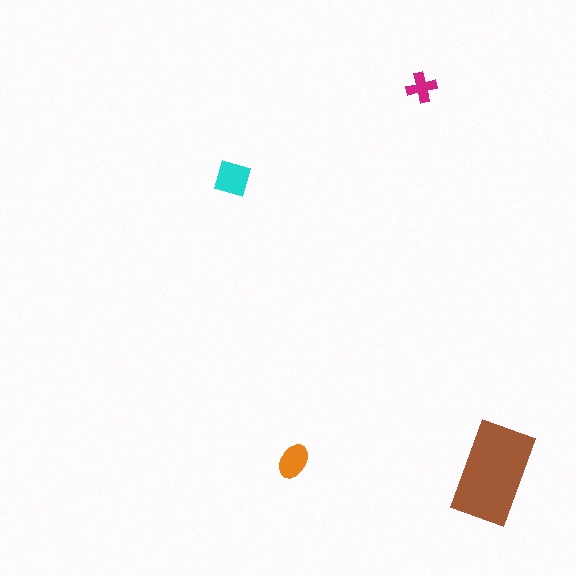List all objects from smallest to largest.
The magenta cross, the orange ellipse, the cyan diamond, the brown rectangle.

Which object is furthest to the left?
The cyan diamond is leftmost.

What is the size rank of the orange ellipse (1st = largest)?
3rd.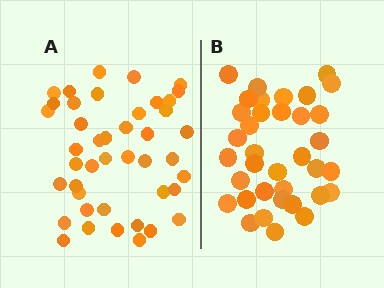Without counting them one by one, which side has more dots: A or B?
Region A (the left region) has more dots.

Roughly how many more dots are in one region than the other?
Region A has roughly 8 or so more dots than region B.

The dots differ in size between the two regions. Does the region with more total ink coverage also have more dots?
No. Region B has more total ink coverage because its dots are larger, but region A actually contains more individual dots. Total area can be misleading — the number of items is what matters here.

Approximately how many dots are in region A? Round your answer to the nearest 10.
About 40 dots. (The exact count is 43, which rounds to 40.)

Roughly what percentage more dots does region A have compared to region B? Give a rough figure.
About 20% more.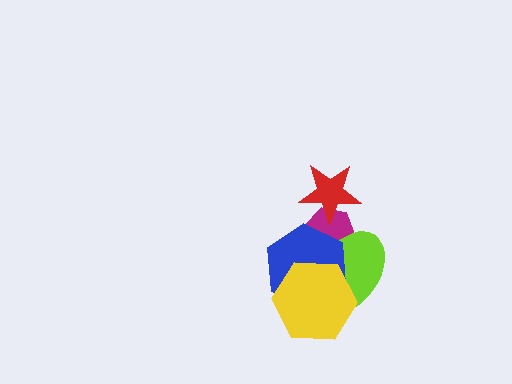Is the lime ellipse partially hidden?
Yes, it is partially covered by another shape.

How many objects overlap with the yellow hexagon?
2 objects overlap with the yellow hexagon.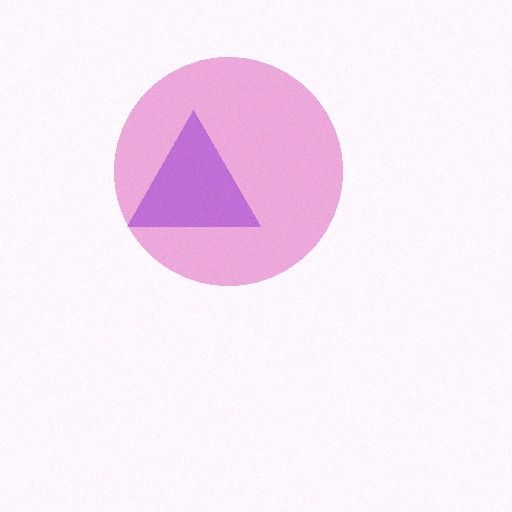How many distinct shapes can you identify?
There are 2 distinct shapes: a magenta circle, a purple triangle.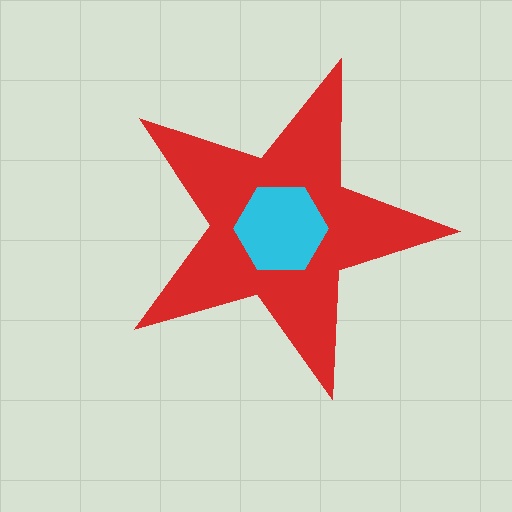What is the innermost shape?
The cyan hexagon.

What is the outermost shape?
The red star.